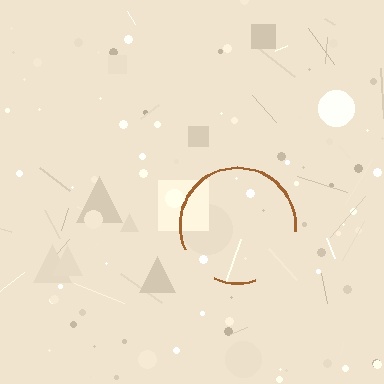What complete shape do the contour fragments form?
The contour fragments form a circle.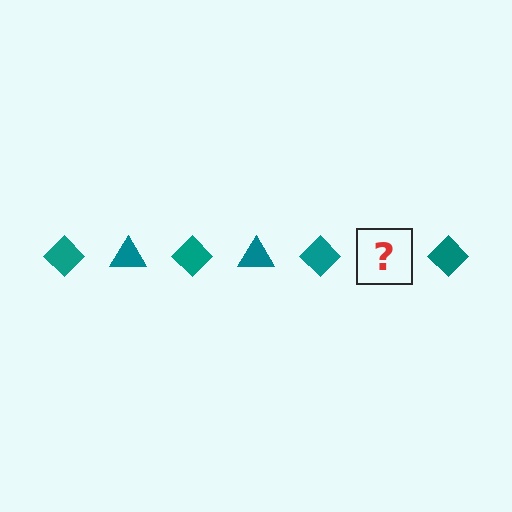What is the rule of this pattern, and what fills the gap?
The rule is that the pattern cycles through diamond, triangle shapes in teal. The gap should be filled with a teal triangle.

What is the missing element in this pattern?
The missing element is a teal triangle.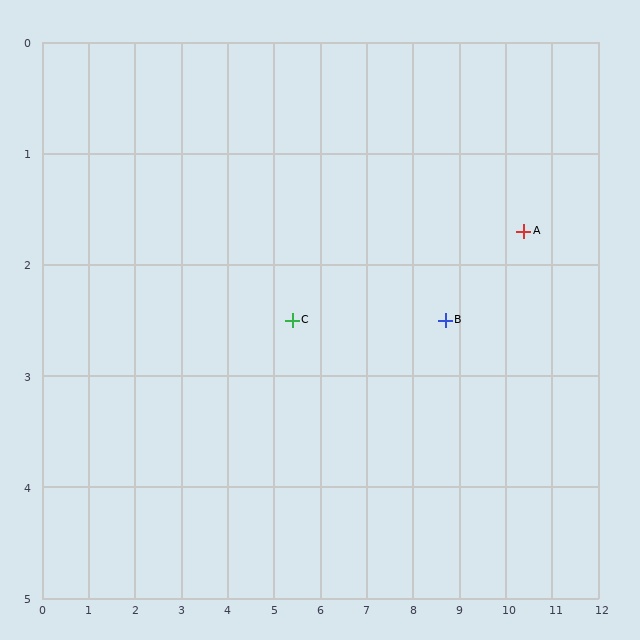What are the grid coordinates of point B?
Point B is at approximately (8.7, 2.5).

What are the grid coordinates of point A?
Point A is at approximately (10.4, 1.7).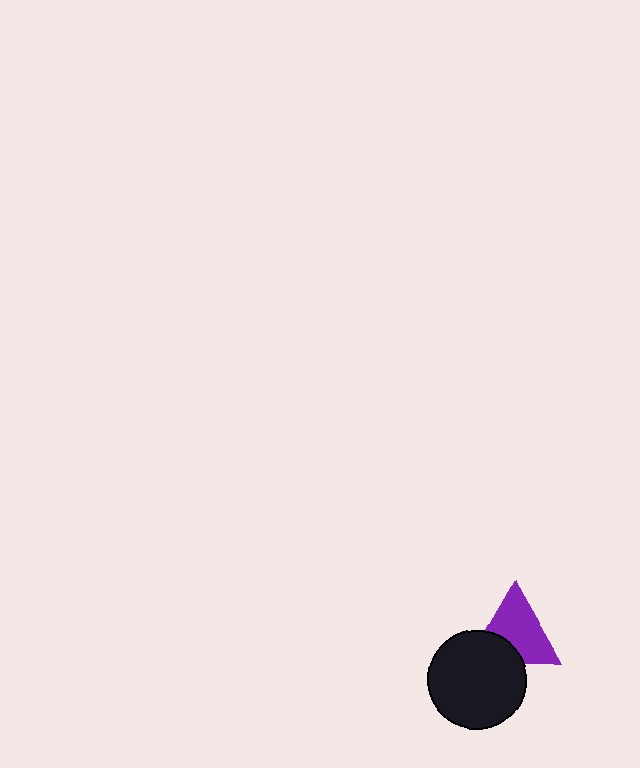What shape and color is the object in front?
The object in front is a black circle.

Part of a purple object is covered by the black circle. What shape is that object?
It is a triangle.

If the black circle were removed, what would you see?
You would see the complete purple triangle.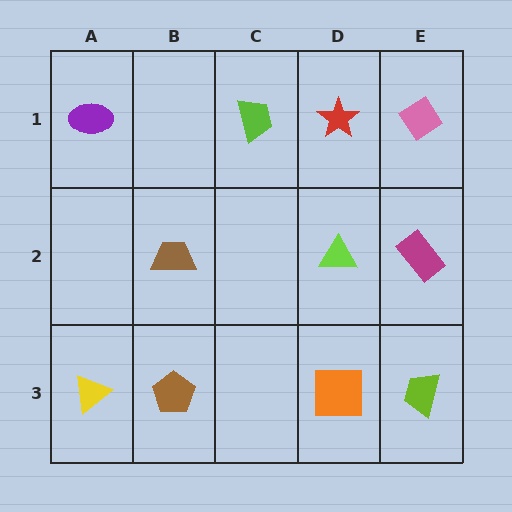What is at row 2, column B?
A brown trapezoid.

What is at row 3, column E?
A lime trapezoid.